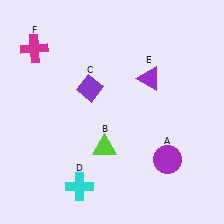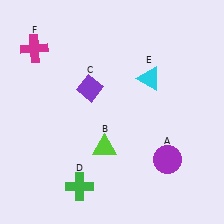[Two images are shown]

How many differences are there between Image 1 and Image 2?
There are 2 differences between the two images.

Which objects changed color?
D changed from cyan to green. E changed from purple to cyan.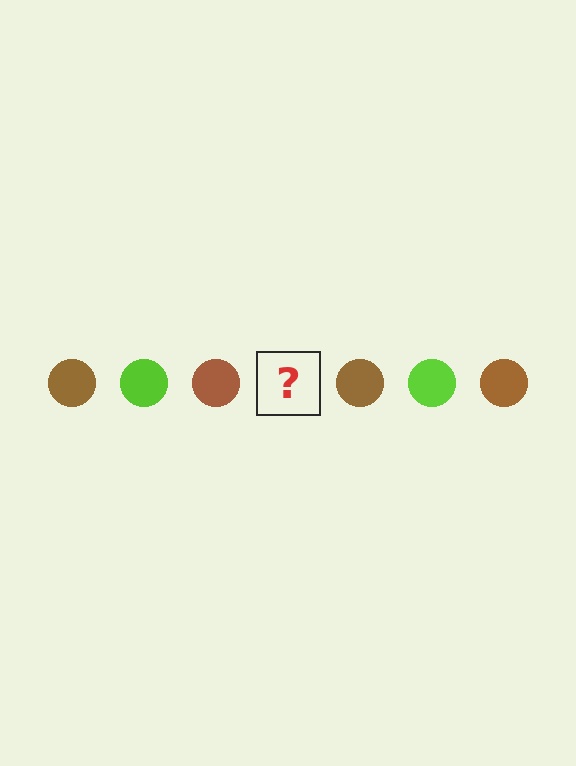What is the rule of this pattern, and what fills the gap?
The rule is that the pattern cycles through brown, lime circles. The gap should be filled with a lime circle.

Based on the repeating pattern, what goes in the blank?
The blank should be a lime circle.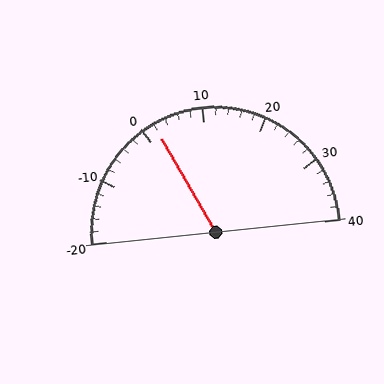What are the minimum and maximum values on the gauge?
The gauge ranges from -20 to 40.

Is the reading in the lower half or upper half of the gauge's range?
The reading is in the lower half of the range (-20 to 40).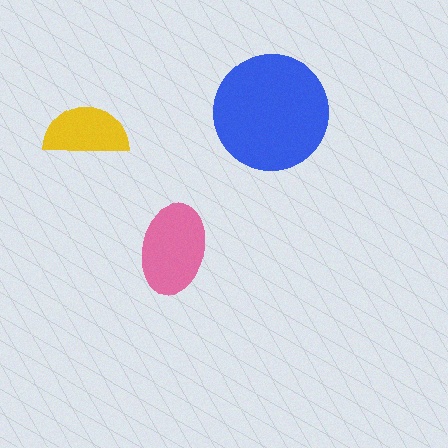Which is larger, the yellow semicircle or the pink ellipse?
The pink ellipse.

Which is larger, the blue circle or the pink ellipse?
The blue circle.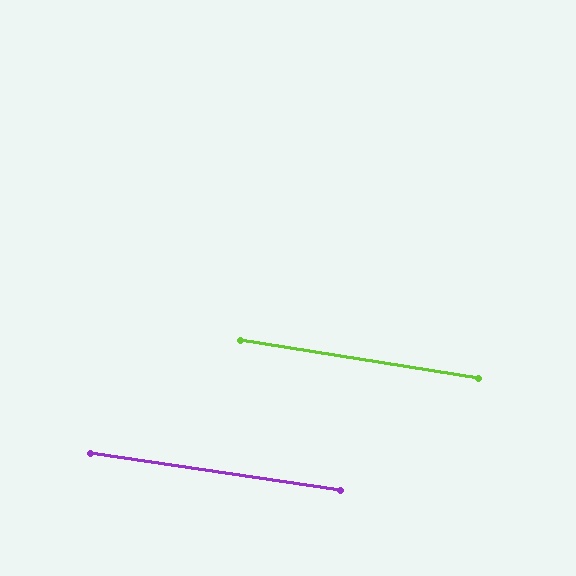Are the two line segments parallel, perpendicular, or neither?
Parallel — their directions differ by only 0.9°.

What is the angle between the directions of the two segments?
Approximately 1 degree.